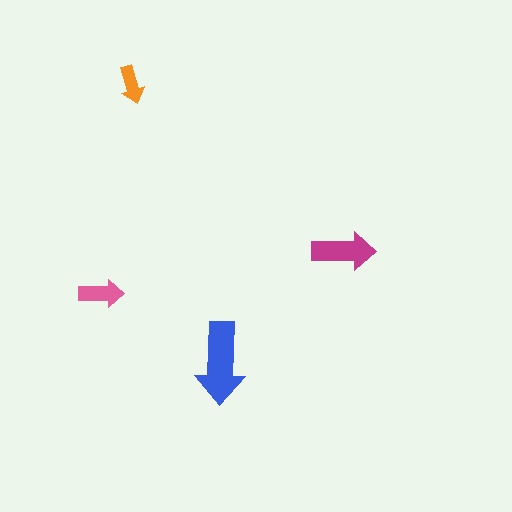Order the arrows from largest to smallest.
the blue one, the magenta one, the pink one, the orange one.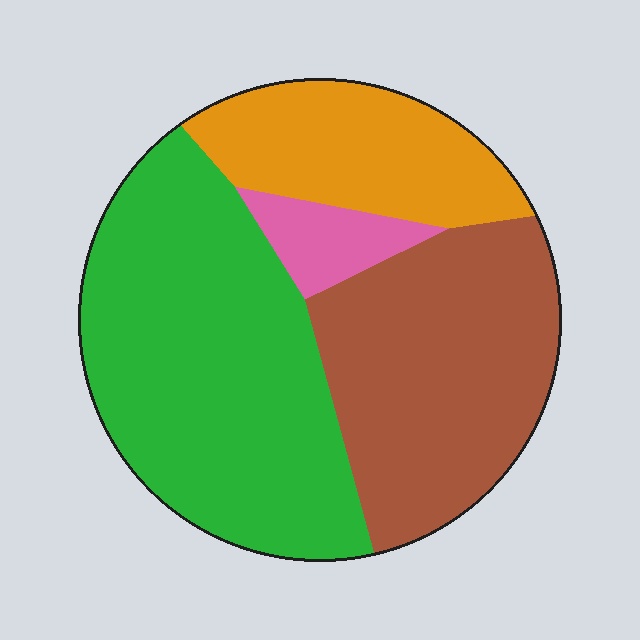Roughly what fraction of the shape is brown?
Brown takes up about one third (1/3) of the shape.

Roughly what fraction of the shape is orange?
Orange covers around 20% of the shape.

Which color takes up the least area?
Pink, at roughly 5%.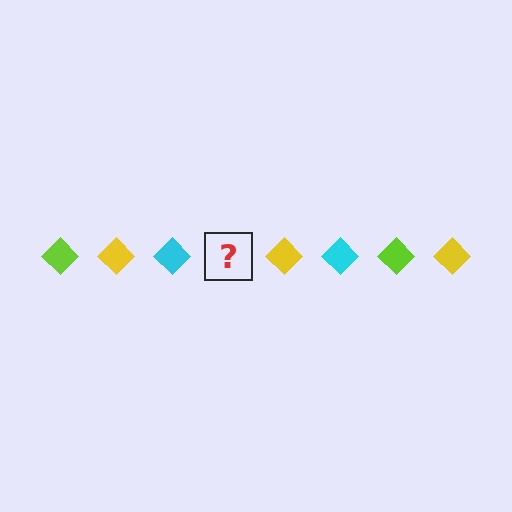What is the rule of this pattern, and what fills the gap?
The rule is that the pattern cycles through lime, yellow, cyan diamonds. The gap should be filled with a lime diamond.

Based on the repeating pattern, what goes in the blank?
The blank should be a lime diamond.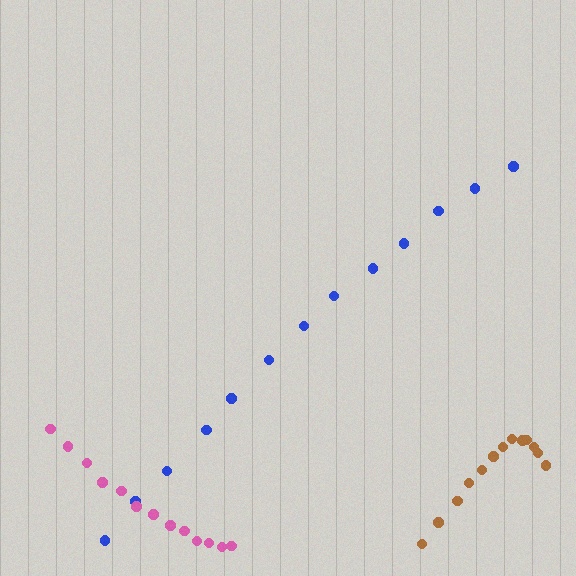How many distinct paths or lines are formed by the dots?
There are 3 distinct paths.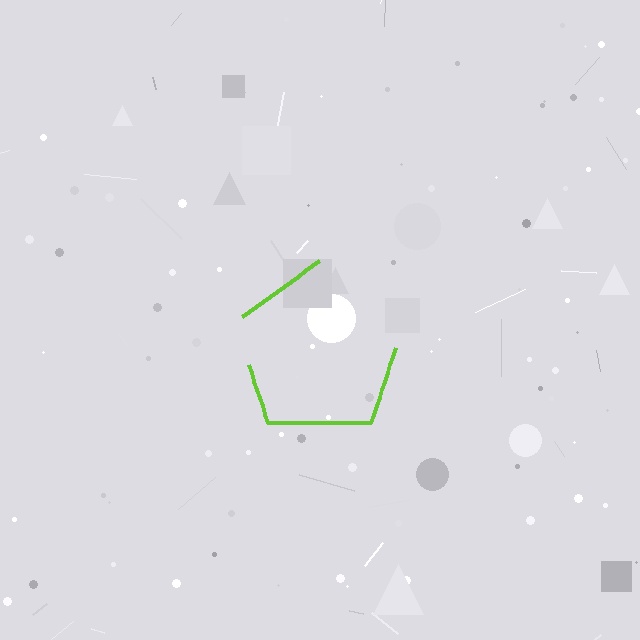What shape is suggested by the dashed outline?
The dashed outline suggests a pentagon.